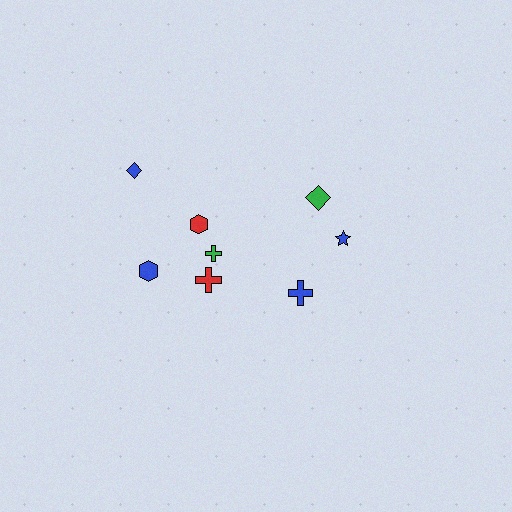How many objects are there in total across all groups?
There are 8 objects.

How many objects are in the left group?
There are 5 objects.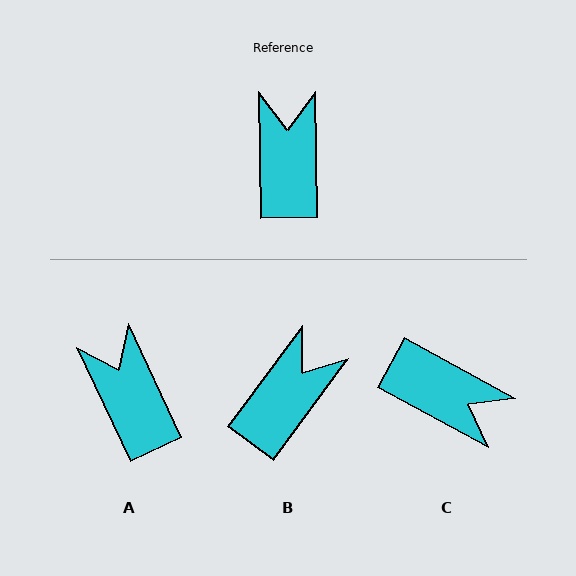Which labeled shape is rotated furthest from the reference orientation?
C, about 119 degrees away.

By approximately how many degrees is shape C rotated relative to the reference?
Approximately 119 degrees clockwise.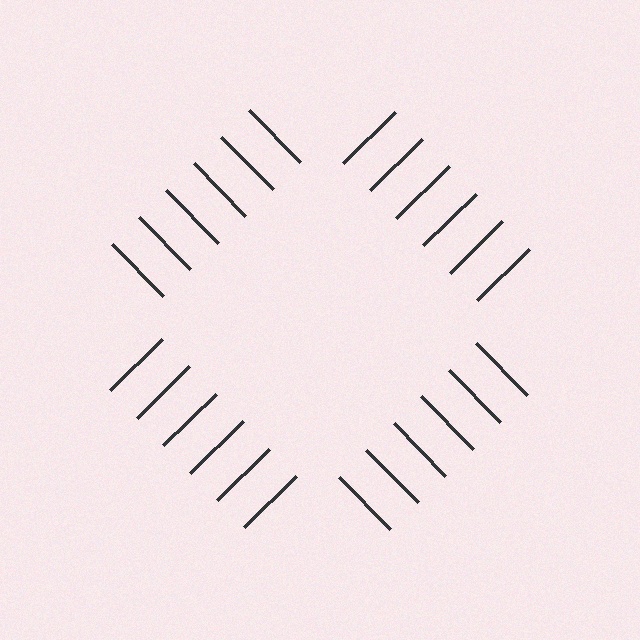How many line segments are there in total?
24 — 6 along each of the 4 edges.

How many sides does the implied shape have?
4 sides — the line-ends trace a square.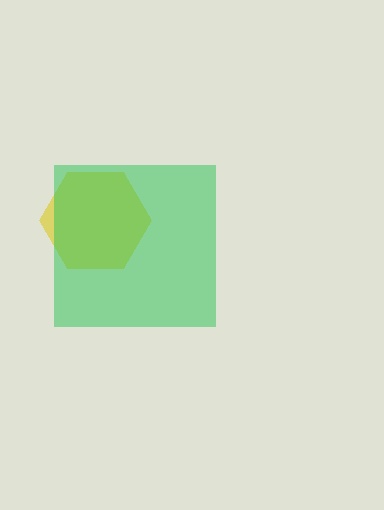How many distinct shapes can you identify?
There are 2 distinct shapes: a yellow hexagon, a green square.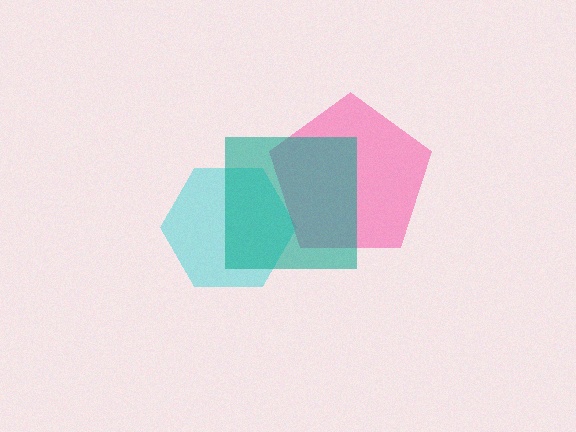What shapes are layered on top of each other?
The layered shapes are: a cyan hexagon, a pink pentagon, a teal square.